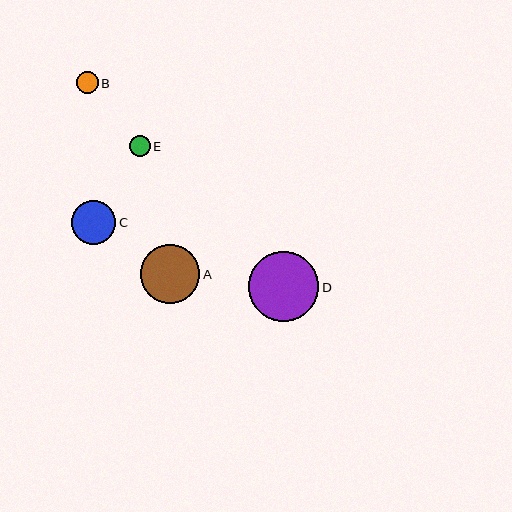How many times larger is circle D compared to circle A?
Circle D is approximately 1.2 times the size of circle A.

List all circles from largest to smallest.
From largest to smallest: D, A, C, B, E.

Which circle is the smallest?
Circle E is the smallest with a size of approximately 21 pixels.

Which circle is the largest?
Circle D is the largest with a size of approximately 70 pixels.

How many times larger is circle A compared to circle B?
Circle A is approximately 2.7 times the size of circle B.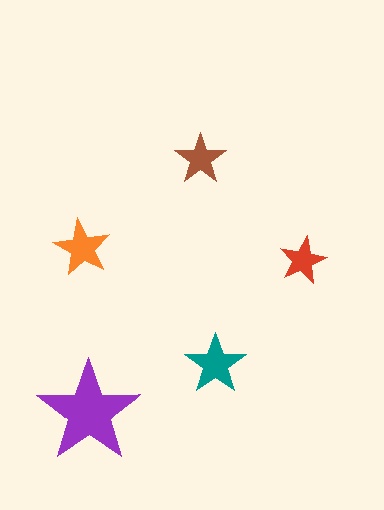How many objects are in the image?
There are 5 objects in the image.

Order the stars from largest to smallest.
the purple one, the teal one, the orange one, the brown one, the red one.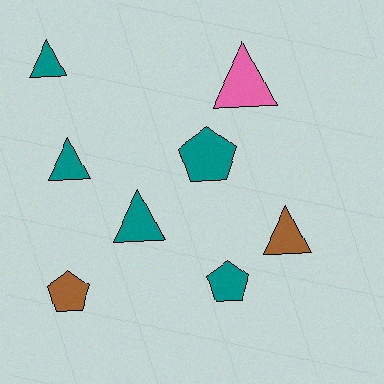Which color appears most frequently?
Teal, with 5 objects.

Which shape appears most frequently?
Triangle, with 5 objects.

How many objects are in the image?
There are 8 objects.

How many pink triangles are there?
There is 1 pink triangle.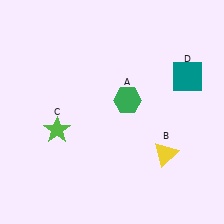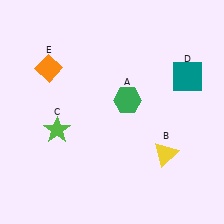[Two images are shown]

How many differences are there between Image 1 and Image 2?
There is 1 difference between the two images.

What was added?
An orange diamond (E) was added in Image 2.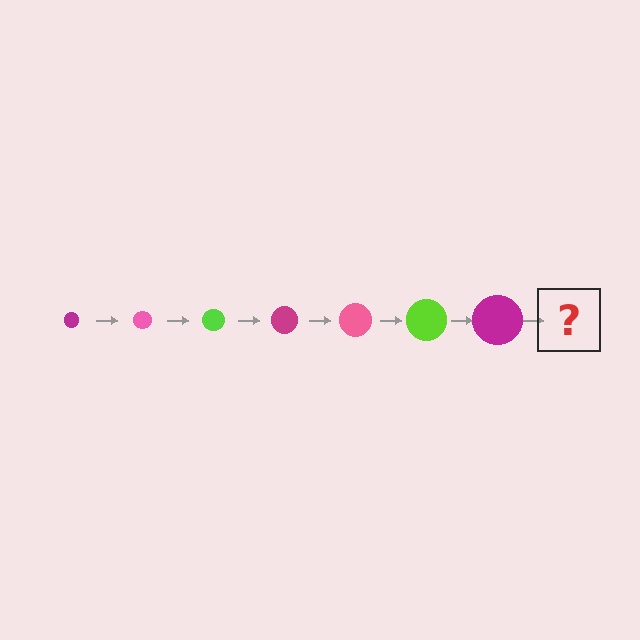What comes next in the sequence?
The next element should be a pink circle, larger than the previous one.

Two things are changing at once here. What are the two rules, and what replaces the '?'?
The two rules are that the circle grows larger each step and the color cycles through magenta, pink, and lime. The '?' should be a pink circle, larger than the previous one.